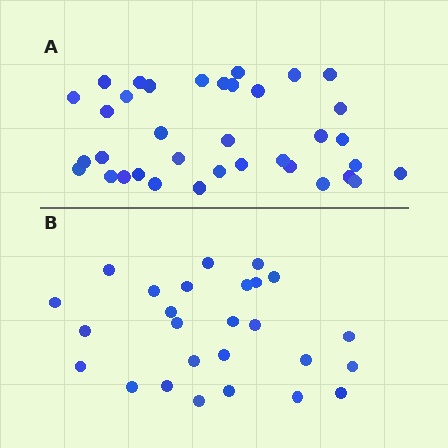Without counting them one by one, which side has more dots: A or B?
Region A (the top region) has more dots.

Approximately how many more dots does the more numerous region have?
Region A has roughly 10 or so more dots than region B.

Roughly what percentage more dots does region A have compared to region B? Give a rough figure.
About 40% more.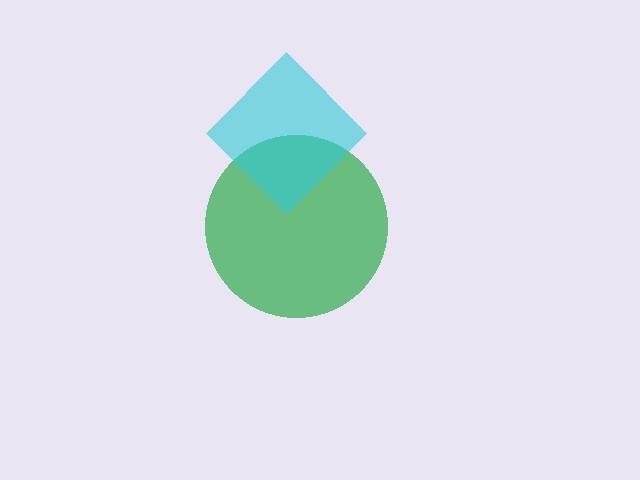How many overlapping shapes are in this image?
There are 2 overlapping shapes in the image.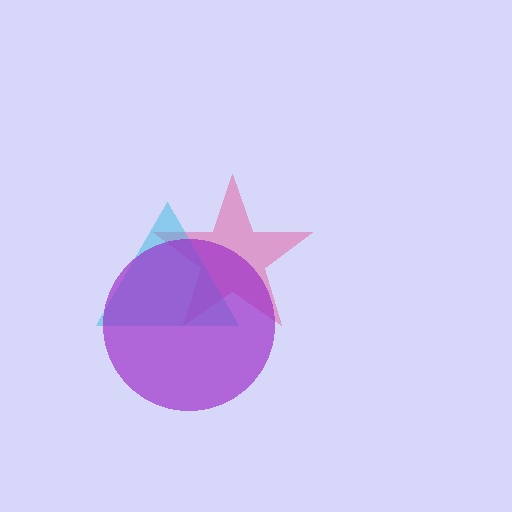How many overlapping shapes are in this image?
There are 3 overlapping shapes in the image.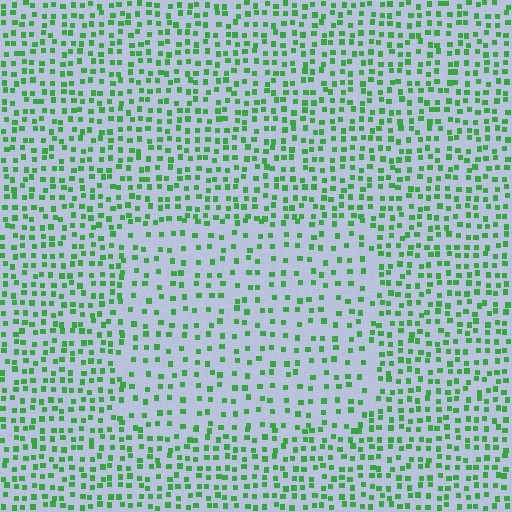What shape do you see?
I see a rectangle.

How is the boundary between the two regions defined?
The boundary is defined by a change in element density (approximately 1.7x ratio). All elements are the same color, size, and shape.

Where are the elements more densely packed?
The elements are more densely packed outside the rectangle boundary.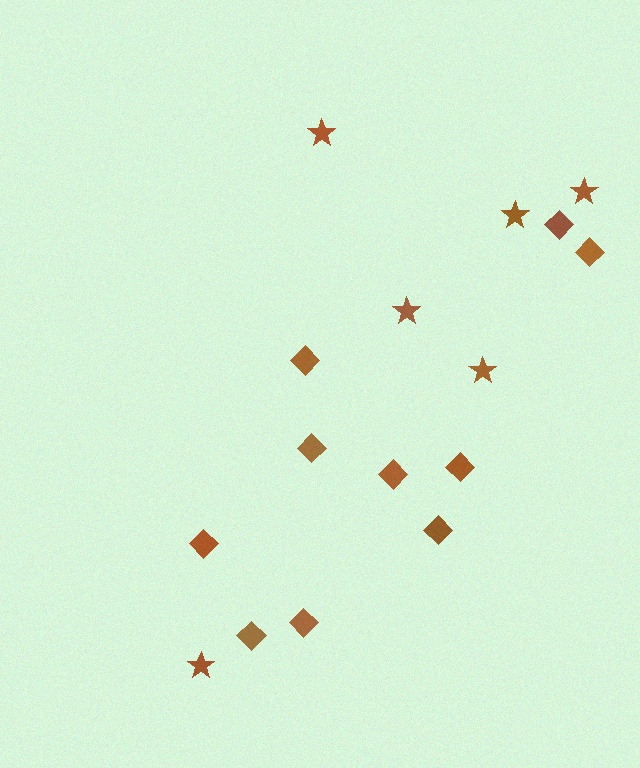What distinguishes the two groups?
There are 2 groups: one group of stars (6) and one group of diamonds (10).